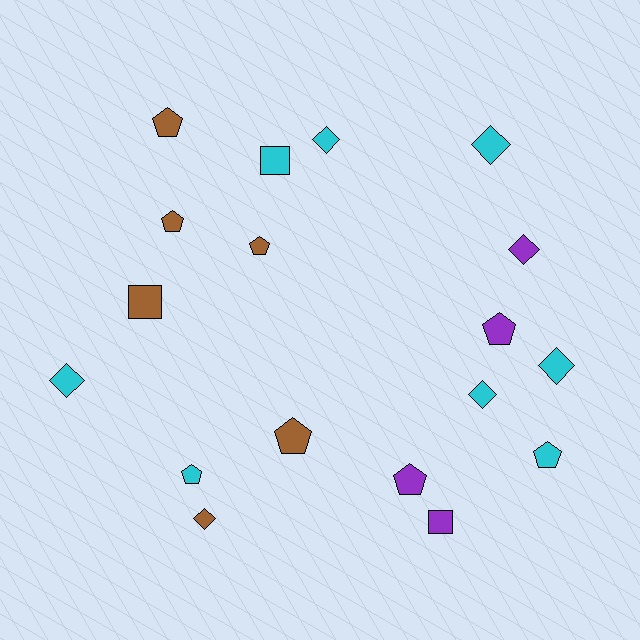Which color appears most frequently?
Cyan, with 8 objects.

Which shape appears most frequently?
Pentagon, with 8 objects.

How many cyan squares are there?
There is 1 cyan square.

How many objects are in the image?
There are 18 objects.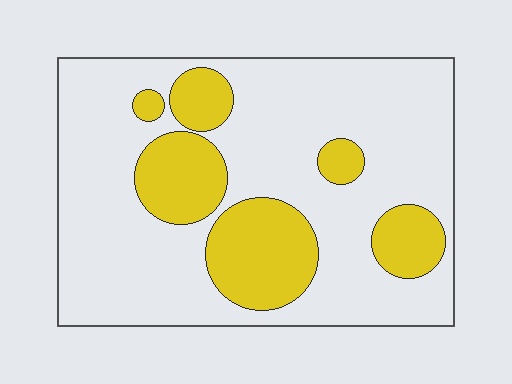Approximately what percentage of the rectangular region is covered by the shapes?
Approximately 25%.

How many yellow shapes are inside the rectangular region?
6.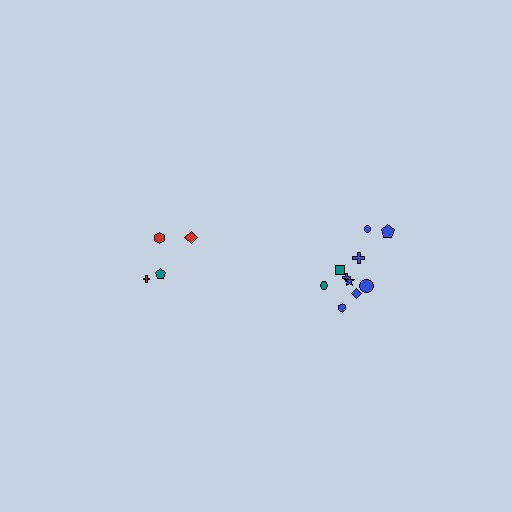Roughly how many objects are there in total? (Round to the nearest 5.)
Roughly 15 objects in total.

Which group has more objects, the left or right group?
The right group.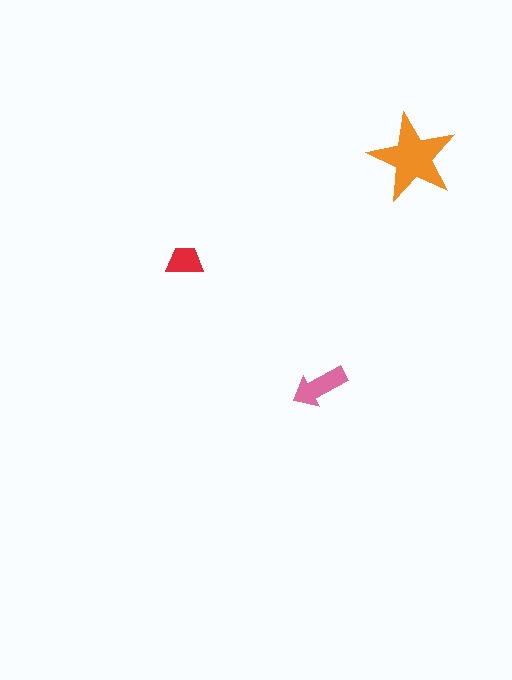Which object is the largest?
The orange star.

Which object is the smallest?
The red trapezoid.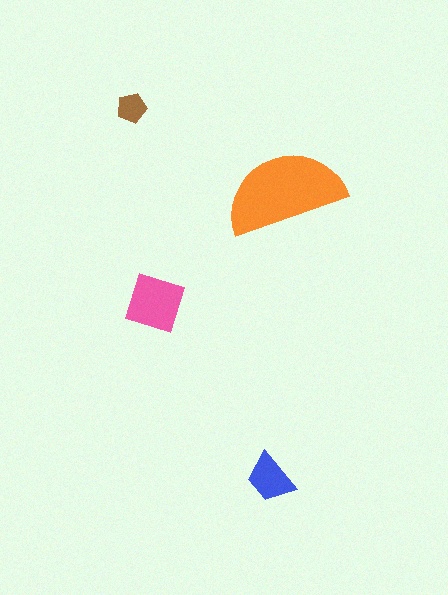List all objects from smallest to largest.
The brown pentagon, the blue trapezoid, the pink diamond, the orange semicircle.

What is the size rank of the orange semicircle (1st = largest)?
1st.